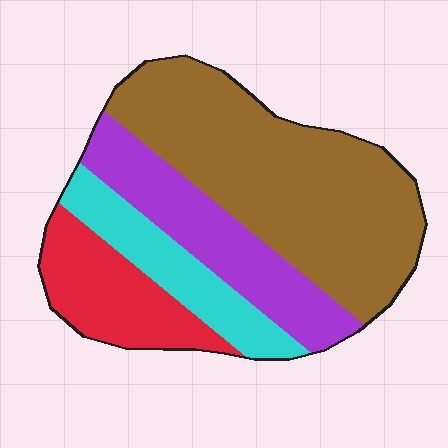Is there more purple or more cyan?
Purple.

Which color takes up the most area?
Brown, at roughly 50%.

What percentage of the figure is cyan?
Cyan takes up less than a quarter of the figure.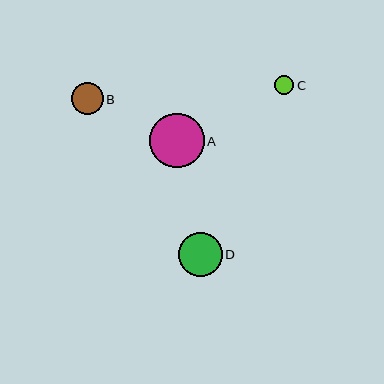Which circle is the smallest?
Circle C is the smallest with a size of approximately 19 pixels.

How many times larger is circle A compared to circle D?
Circle A is approximately 1.2 times the size of circle D.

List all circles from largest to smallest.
From largest to smallest: A, D, B, C.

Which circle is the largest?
Circle A is the largest with a size of approximately 55 pixels.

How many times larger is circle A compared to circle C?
Circle A is approximately 2.8 times the size of circle C.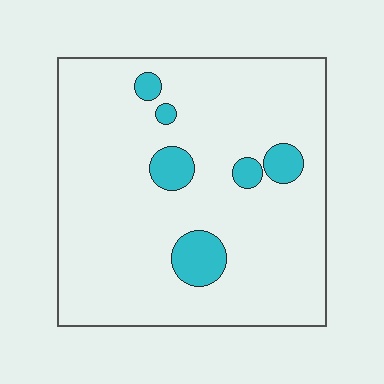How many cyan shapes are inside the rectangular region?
6.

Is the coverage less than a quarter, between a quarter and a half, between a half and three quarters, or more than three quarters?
Less than a quarter.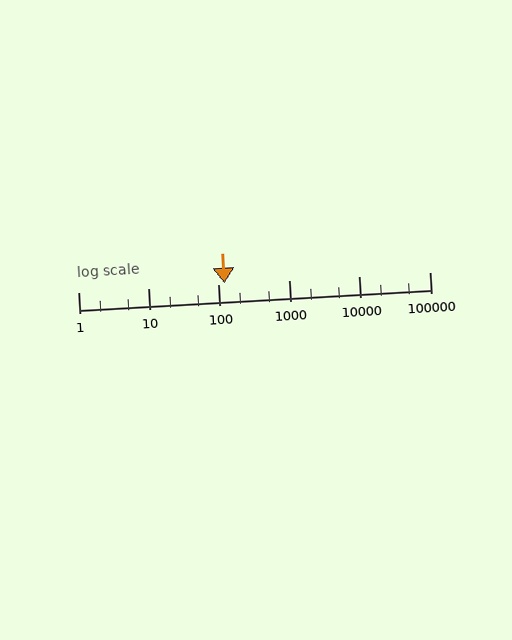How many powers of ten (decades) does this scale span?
The scale spans 5 decades, from 1 to 100000.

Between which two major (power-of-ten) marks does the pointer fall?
The pointer is between 100 and 1000.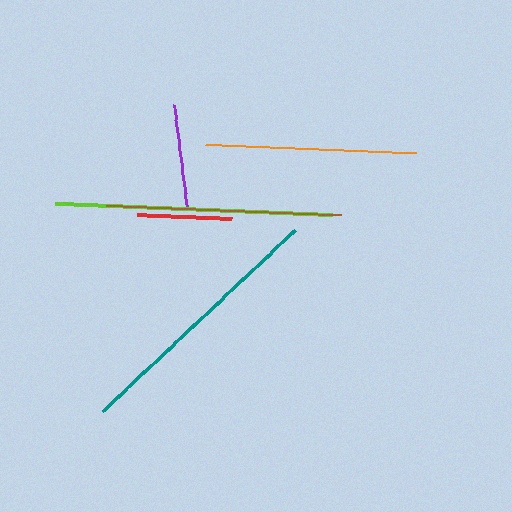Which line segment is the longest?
The lime line is the longest at approximately 277 pixels.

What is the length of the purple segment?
The purple segment is approximately 105 pixels long.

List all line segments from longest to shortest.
From longest to shortest: lime, teal, brown, orange, purple, red.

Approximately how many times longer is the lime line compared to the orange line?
The lime line is approximately 1.3 times the length of the orange line.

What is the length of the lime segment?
The lime segment is approximately 277 pixels long.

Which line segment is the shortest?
The red line is the shortest at approximately 95 pixels.